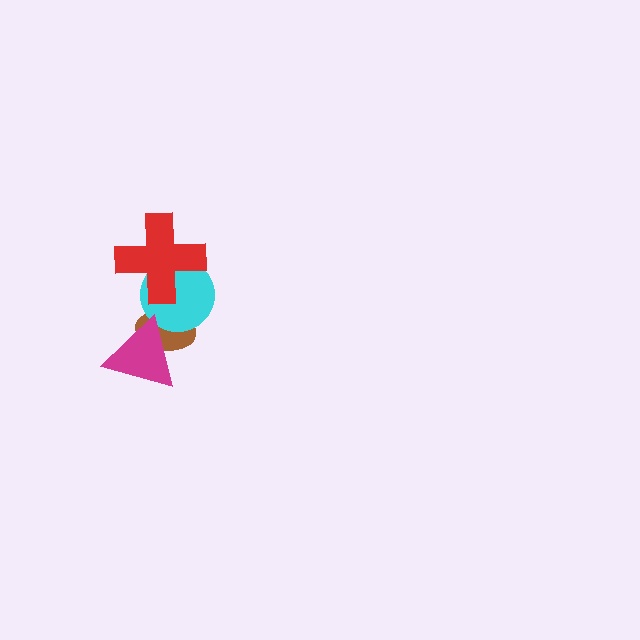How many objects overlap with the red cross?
1 object overlaps with the red cross.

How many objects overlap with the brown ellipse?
2 objects overlap with the brown ellipse.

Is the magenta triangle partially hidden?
No, no other shape covers it.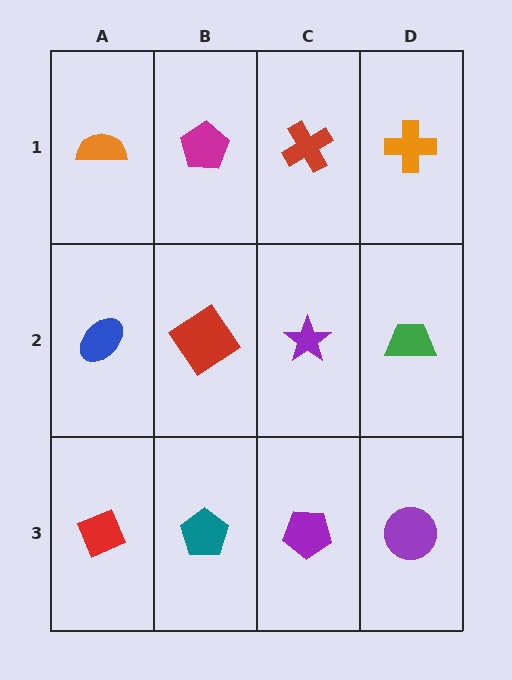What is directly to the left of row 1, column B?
An orange semicircle.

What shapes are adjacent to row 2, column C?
A red cross (row 1, column C), a purple pentagon (row 3, column C), a red diamond (row 2, column B), a green trapezoid (row 2, column D).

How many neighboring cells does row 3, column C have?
3.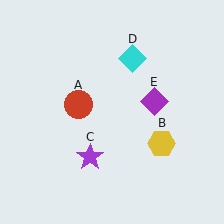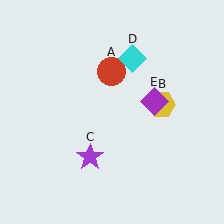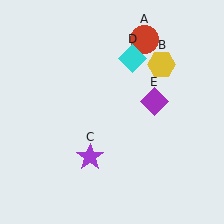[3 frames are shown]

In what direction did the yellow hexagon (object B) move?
The yellow hexagon (object B) moved up.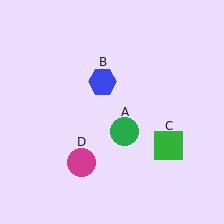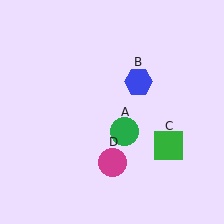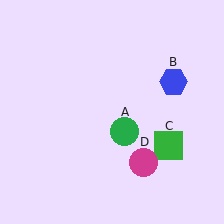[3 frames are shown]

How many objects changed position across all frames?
2 objects changed position: blue hexagon (object B), magenta circle (object D).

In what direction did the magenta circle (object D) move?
The magenta circle (object D) moved right.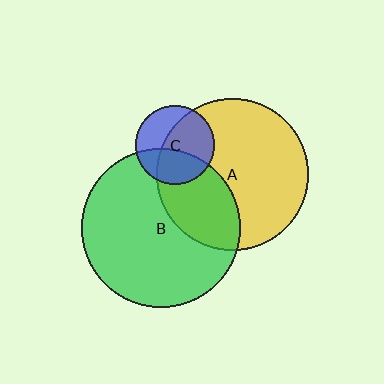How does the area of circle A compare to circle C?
Approximately 3.7 times.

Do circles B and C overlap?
Yes.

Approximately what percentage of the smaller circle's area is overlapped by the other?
Approximately 40%.